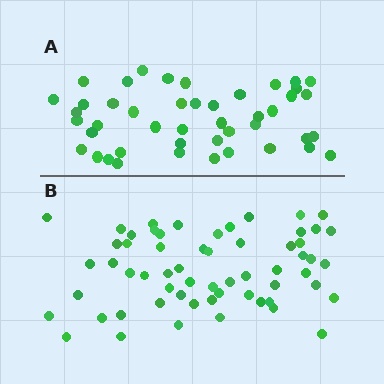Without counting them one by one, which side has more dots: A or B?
Region B (the bottom region) has more dots.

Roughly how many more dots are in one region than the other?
Region B has approximately 15 more dots than region A.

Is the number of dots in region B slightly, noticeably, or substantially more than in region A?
Region B has noticeably more, but not dramatically so. The ratio is roughly 1.3 to 1.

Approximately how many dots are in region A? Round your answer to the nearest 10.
About 40 dots. (The exact count is 45, which rounds to 40.)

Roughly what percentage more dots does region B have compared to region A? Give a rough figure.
About 35% more.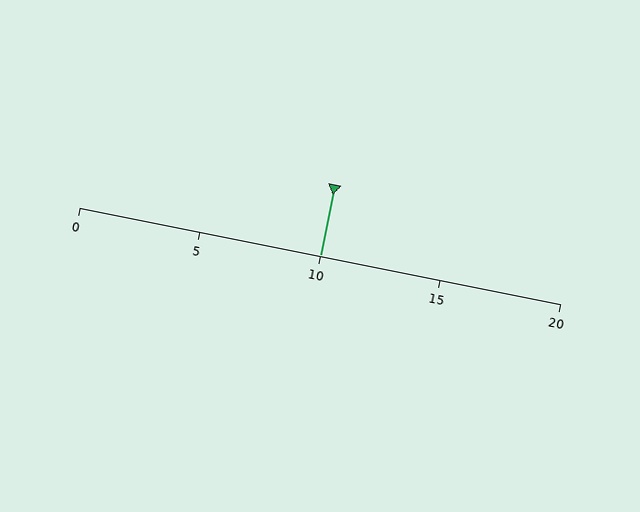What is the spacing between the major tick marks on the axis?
The major ticks are spaced 5 apart.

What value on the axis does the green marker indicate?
The marker indicates approximately 10.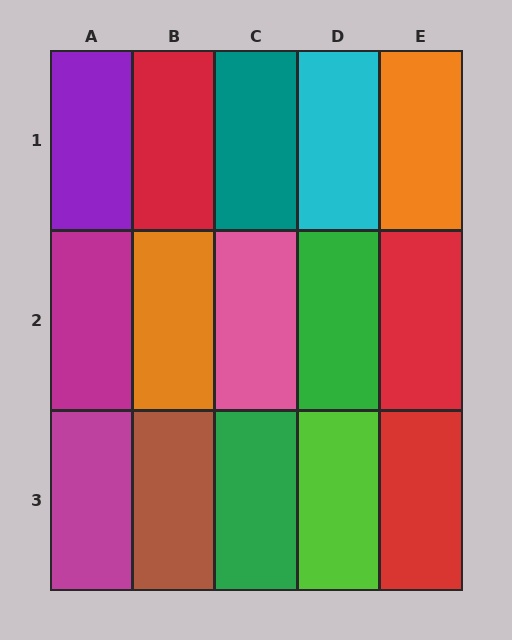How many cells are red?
3 cells are red.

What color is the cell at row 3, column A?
Magenta.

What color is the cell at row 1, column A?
Purple.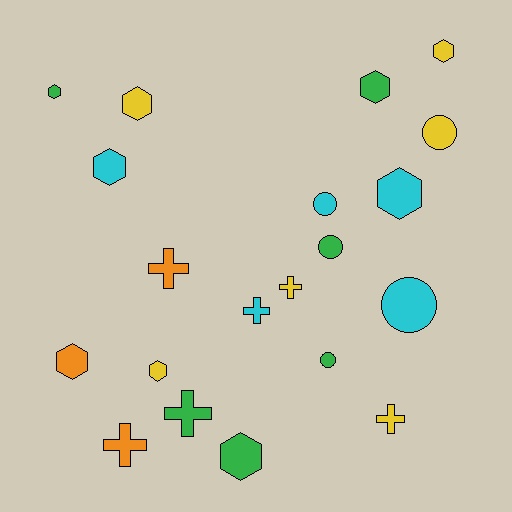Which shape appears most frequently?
Hexagon, with 9 objects.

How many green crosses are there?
There is 1 green cross.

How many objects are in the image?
There are 20 objects.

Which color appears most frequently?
Yellow, with 6 objects.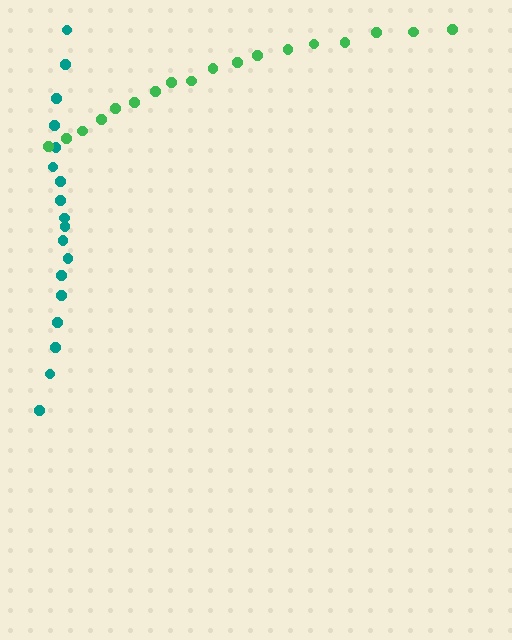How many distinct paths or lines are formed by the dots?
There are 2 distinct paths.